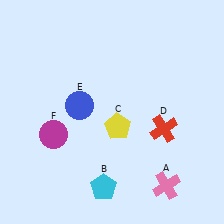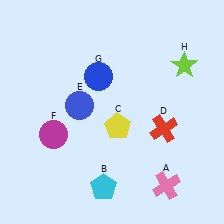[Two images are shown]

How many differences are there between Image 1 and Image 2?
There are 2 differences between the two images.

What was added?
A blue circle (G), a lime star (H) were added in Image 2.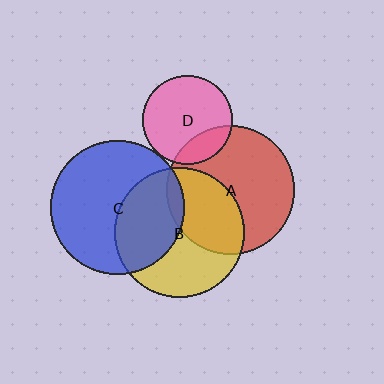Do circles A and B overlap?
Yes.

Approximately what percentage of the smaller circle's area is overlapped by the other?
Approximately 40%.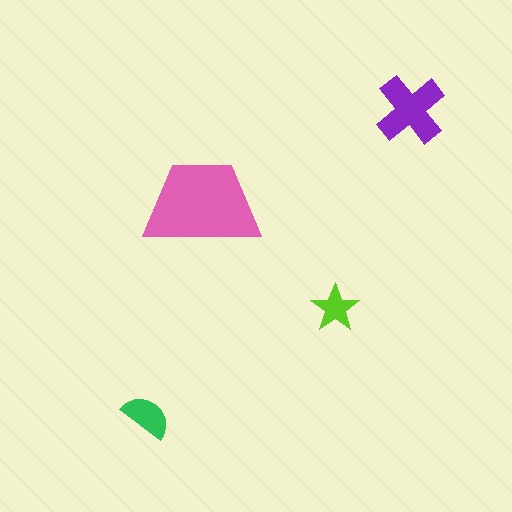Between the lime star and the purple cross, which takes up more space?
The purple cross.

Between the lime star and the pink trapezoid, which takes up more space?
The pink trapezoid.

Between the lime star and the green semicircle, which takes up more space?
The green semicircle.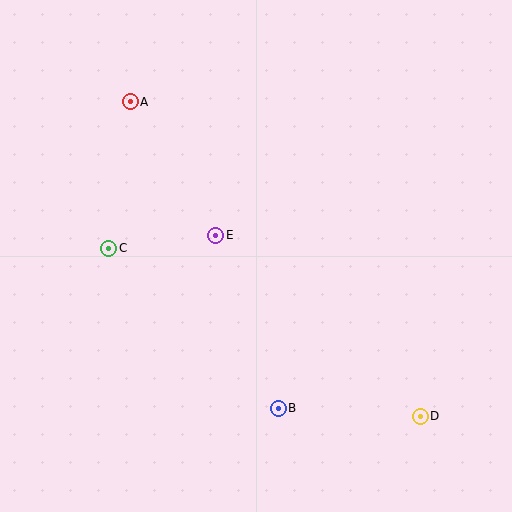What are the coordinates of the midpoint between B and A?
The midpoint between B and A is at (204, 255).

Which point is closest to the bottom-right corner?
Point D is closest to the bottom-right corner.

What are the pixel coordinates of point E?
Point E is at (216, 235).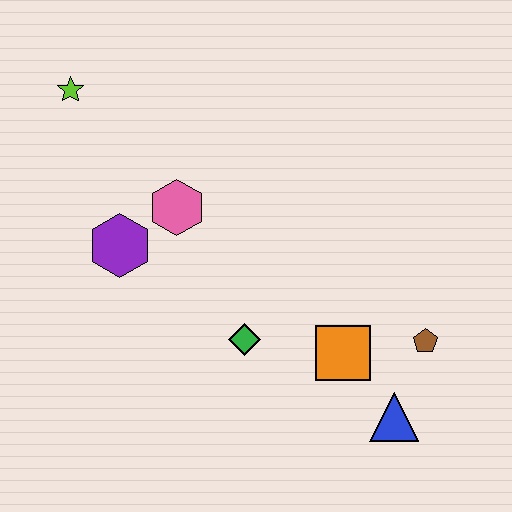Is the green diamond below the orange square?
No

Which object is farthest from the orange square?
The lime star is farthest from the orange square.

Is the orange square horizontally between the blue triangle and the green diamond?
Yes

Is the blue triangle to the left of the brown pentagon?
Yes